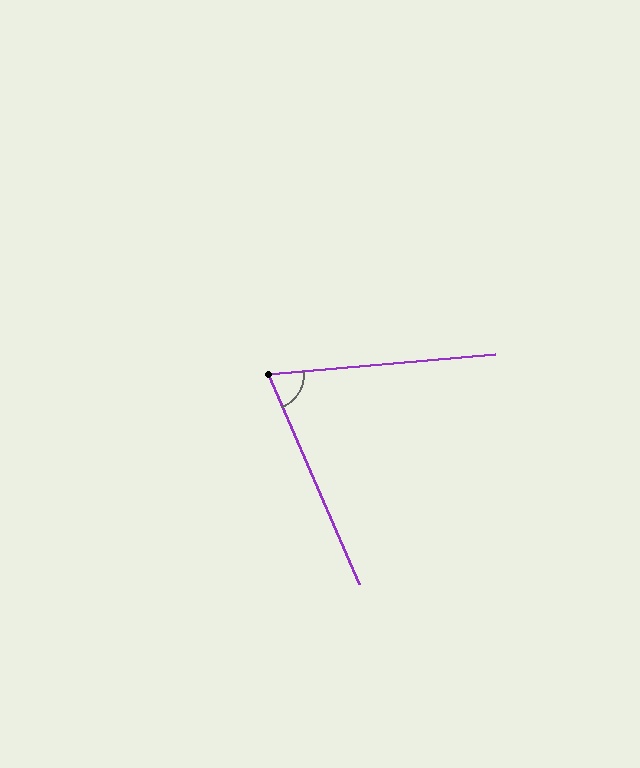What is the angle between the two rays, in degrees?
Approximately 72 degrees.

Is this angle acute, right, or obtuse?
It is acute.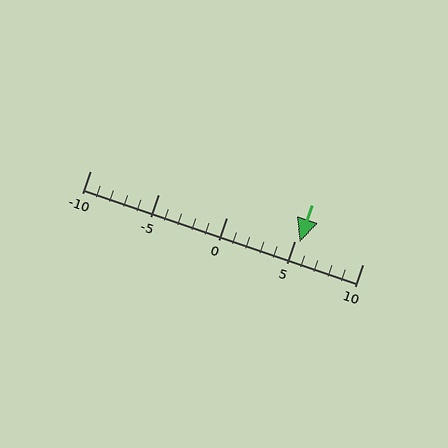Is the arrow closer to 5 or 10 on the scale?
The arrow is closer to 5.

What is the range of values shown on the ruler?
The ruler shows values from -10 to 10.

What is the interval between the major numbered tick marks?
The major tick marks are spaced 5 units apart.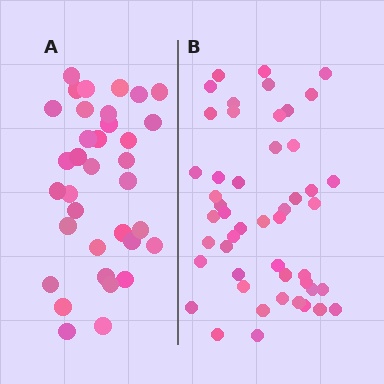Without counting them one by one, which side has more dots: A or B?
Region B (the right region) has more dots.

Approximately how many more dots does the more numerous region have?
Region B has approximately 15 more dots than region A.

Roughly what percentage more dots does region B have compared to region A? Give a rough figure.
About 40% more.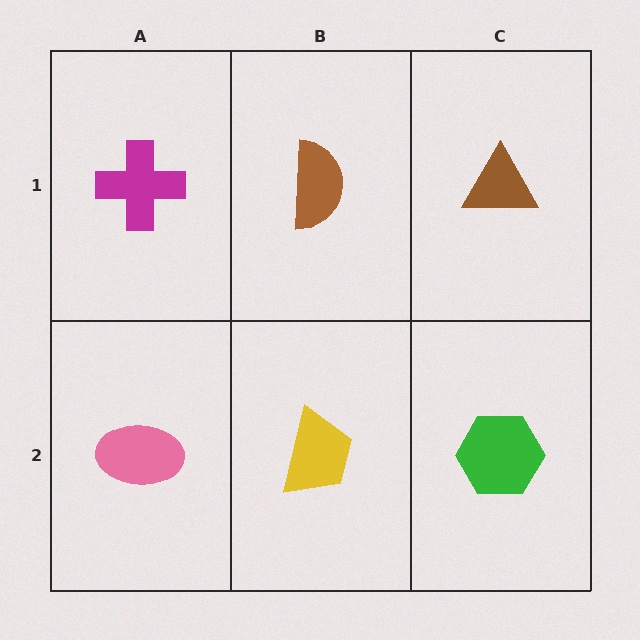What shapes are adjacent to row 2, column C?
A brown triangle (row 1, column C), a yellow trapezoid (row 2, column B).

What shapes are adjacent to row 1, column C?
A green hexagon (row 2, column C), a brown semicircle (row 1, column B).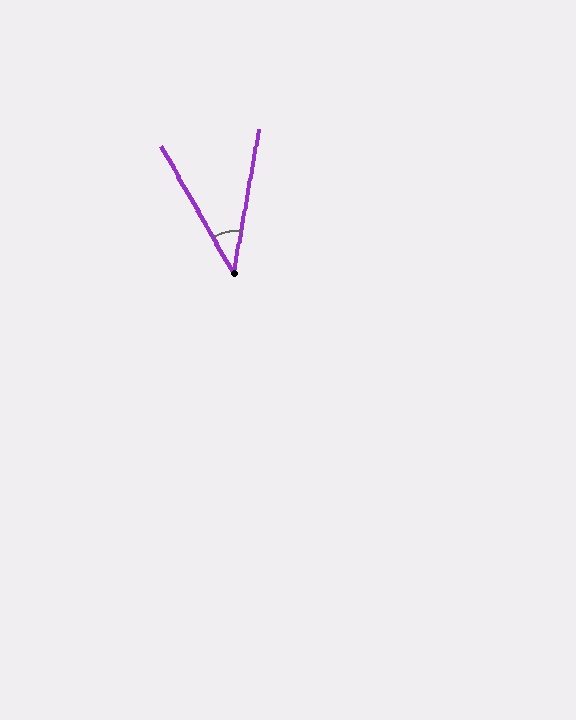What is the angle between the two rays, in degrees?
Approximately 39 degrees.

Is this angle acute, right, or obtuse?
It is acute.